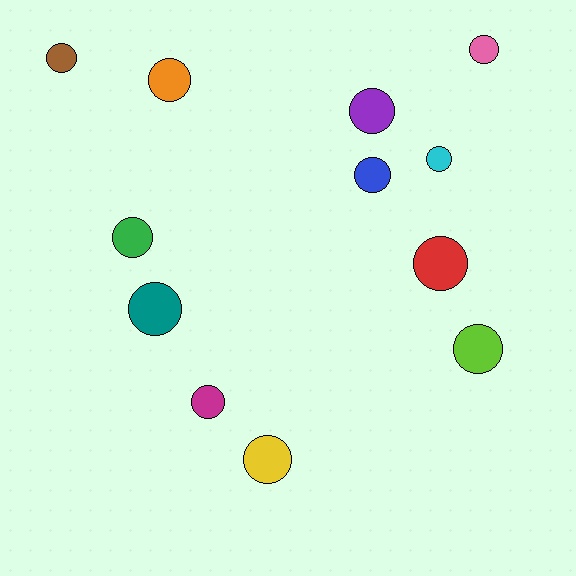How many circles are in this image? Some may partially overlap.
There are 12 circles.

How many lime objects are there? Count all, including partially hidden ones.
There is 1 lime object.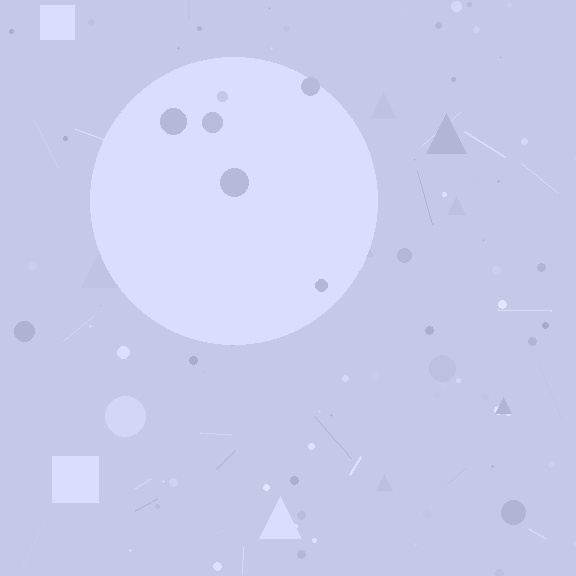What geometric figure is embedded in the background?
A circle is embedded in the background.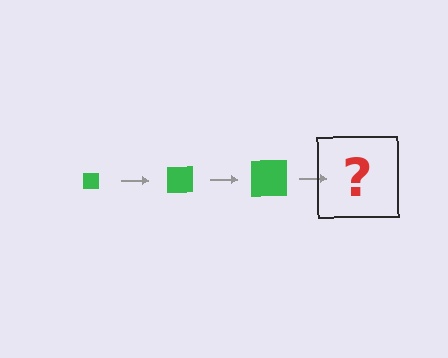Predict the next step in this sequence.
The next step is a green square, larger than the previous one.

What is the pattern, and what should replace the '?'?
The pattern is that the square gets progressively larger each step. The '?' should be a green square, larger than the previous one.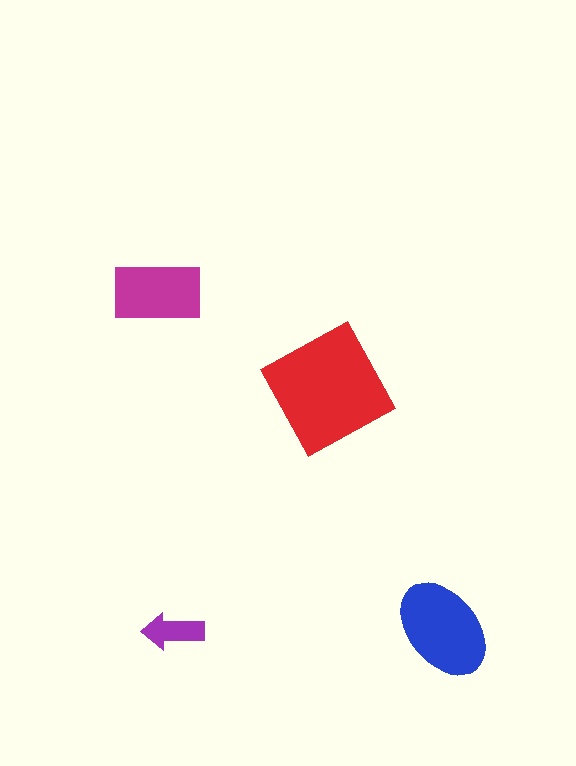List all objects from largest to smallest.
The red square, the blue ellipse, the magenta rectangle, the purple arrow.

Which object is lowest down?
The purple arrow is bottommost.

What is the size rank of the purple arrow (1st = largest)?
4th.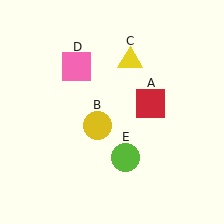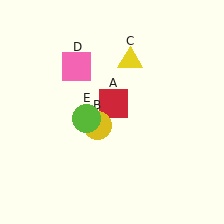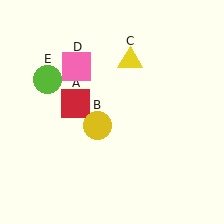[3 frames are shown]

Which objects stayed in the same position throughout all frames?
Yellow circle (object B) and yellow triangle (object C) and pink square (object D) remained stationary.